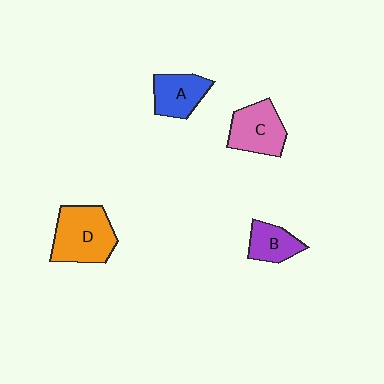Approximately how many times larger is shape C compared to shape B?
Approximately 1.5 times.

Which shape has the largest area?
Shape D (orange).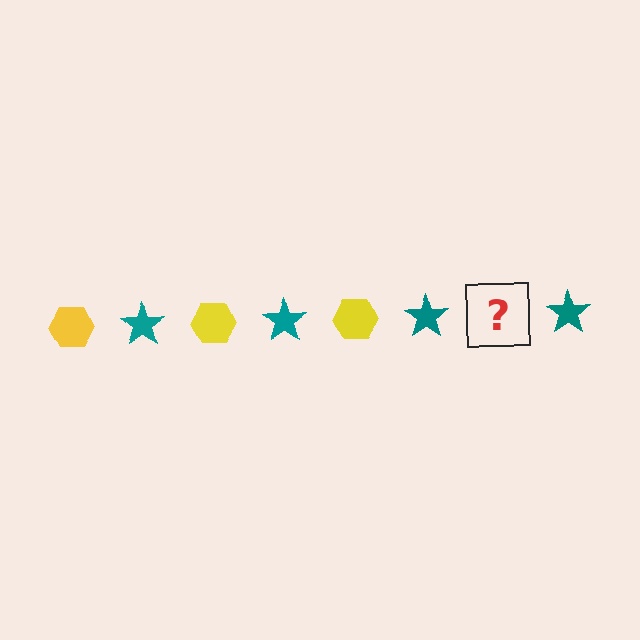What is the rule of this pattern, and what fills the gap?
The rule is that the pattern alternates between yellow hexagon and teal star. The gap should be filled with a yellow hexagon.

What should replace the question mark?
The question mark should be replaced with a yellow hexagon.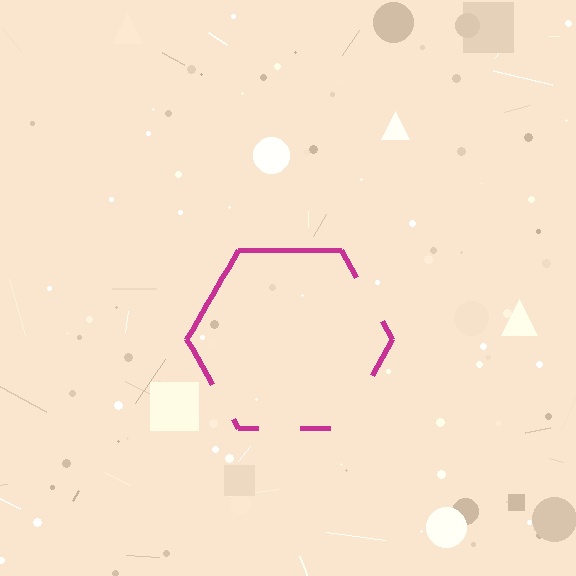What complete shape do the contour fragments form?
The contour fragments form a hexagon.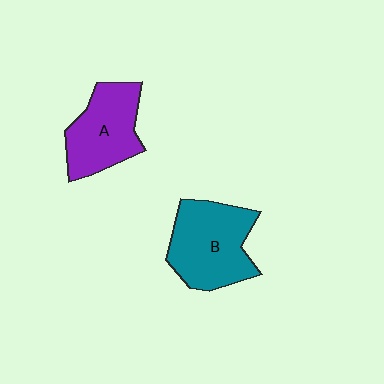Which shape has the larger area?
Shape B (teal).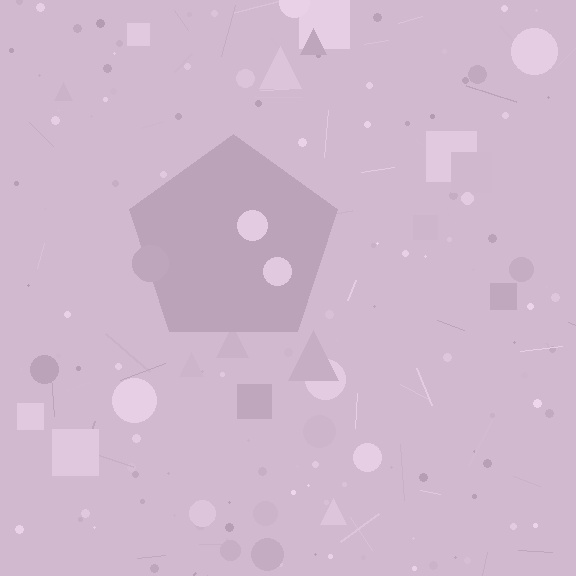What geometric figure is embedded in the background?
A pentagon is embedded in the background.